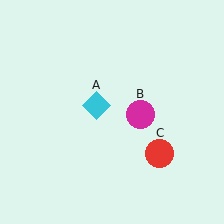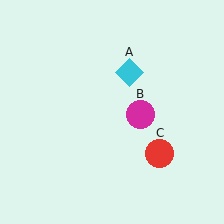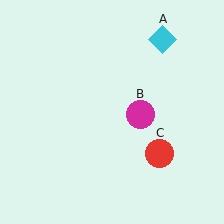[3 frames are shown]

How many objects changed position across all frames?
1 object changed position: cyan diamond (object A).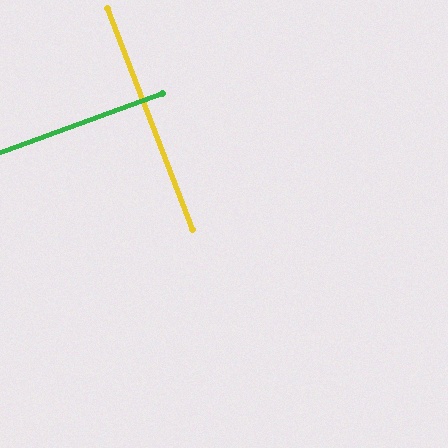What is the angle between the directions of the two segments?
Approximately 89 degrees.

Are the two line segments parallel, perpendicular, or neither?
Perpendicular — they meet at approximately 89°.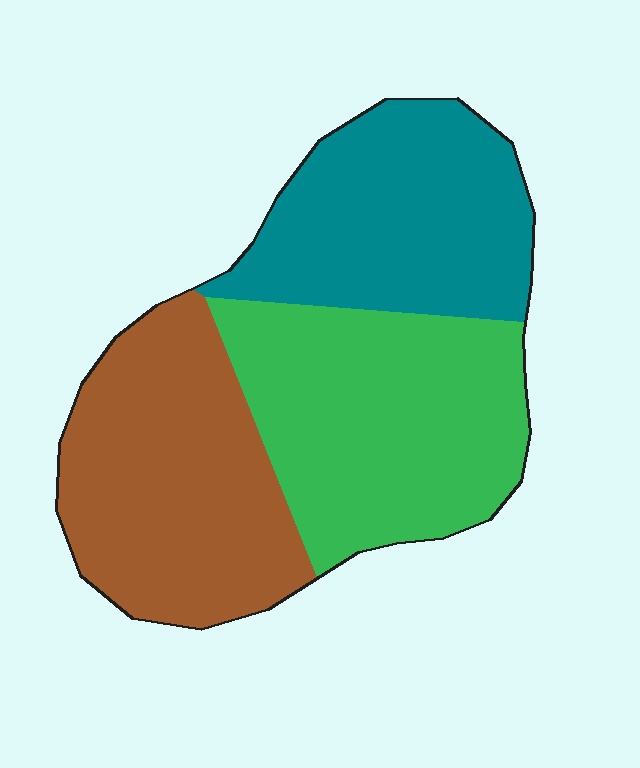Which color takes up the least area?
Teal, at roughly 30%.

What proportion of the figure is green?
Green takes up between a quarter and a half of the figure.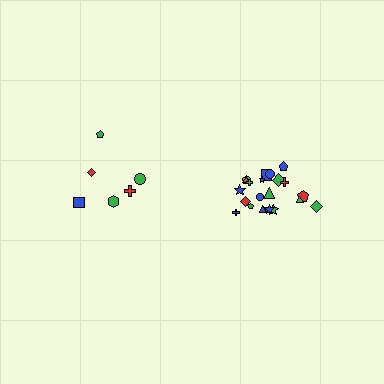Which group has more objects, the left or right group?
The right group.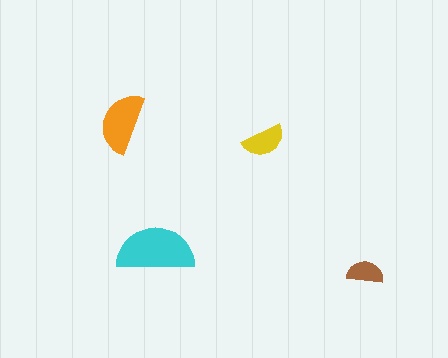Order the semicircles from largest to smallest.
the cyan one, the orange one, the yellow one, the brown one.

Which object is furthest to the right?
The brown semicircle is rightmost.